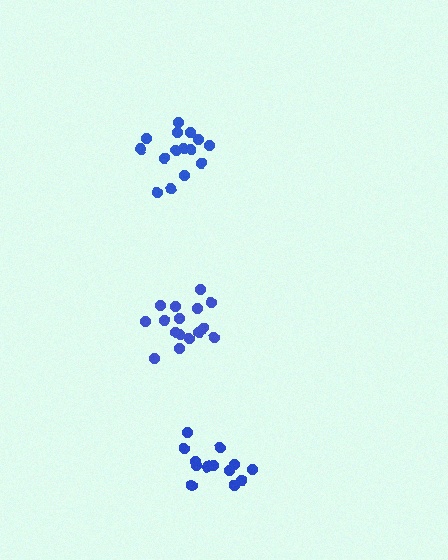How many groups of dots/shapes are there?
There are 3 groups.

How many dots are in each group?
Group 1: 15 dots, Group 2: 16 dots, Group 3: 13 dots (44 total).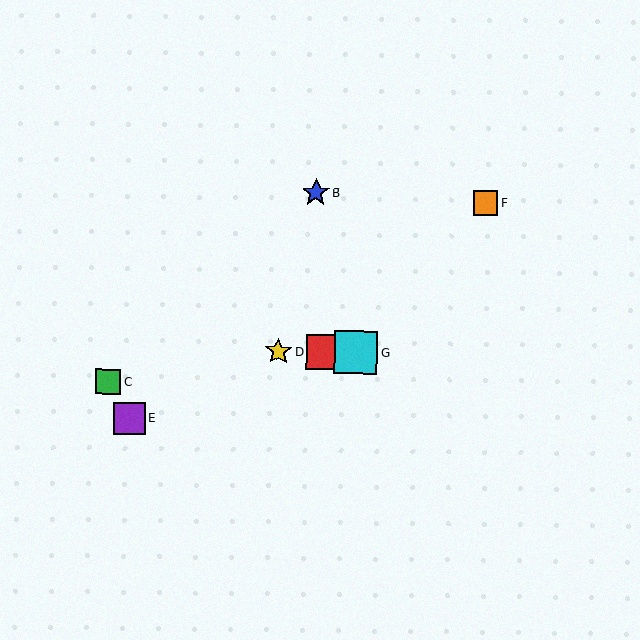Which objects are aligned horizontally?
Objects A, D, G are aligned horizontally.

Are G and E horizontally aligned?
No, G is at y≈352 and E is at y≈418.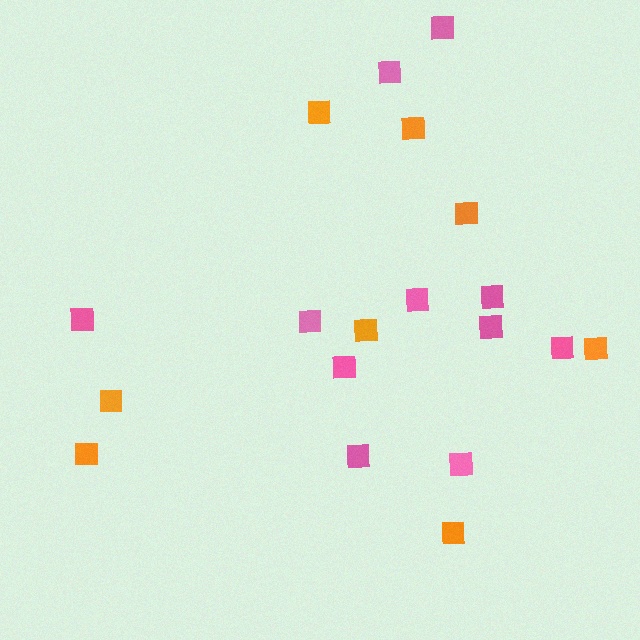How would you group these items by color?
There are 2 groups: one group of pink squares (11) and one group of orange squares (8).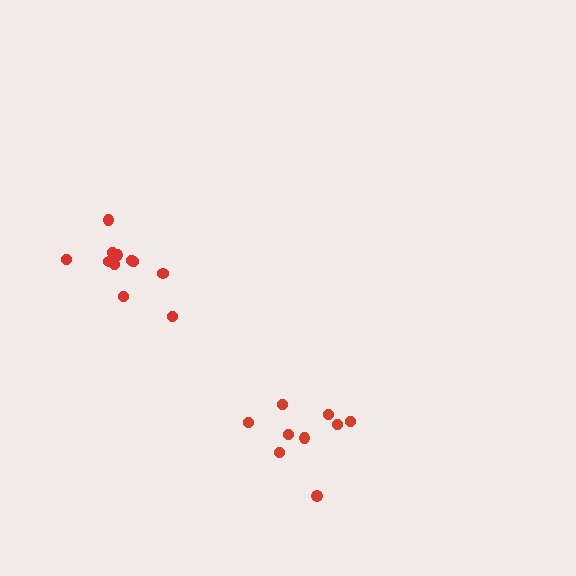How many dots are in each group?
Group 1: 11 dots, Group 2: 9 dots (20 total).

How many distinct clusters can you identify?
There are 2 distinct clusters.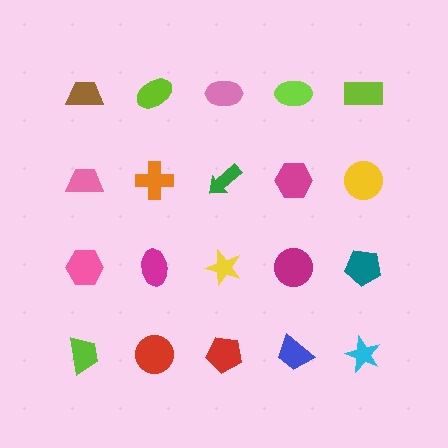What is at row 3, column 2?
A magenta ellipse.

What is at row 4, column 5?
A cyan star.